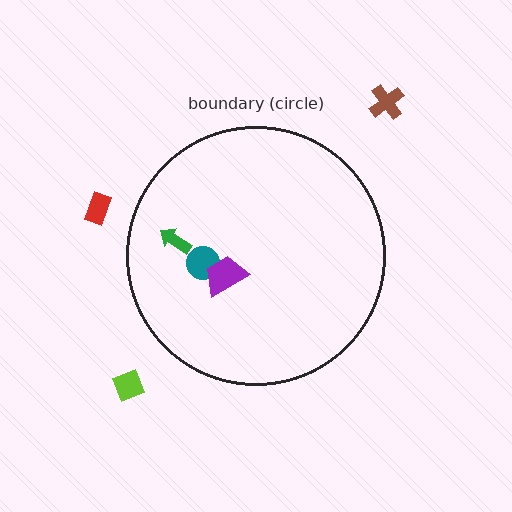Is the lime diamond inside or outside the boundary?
Outside.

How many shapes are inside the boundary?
3 inside, 3 outside.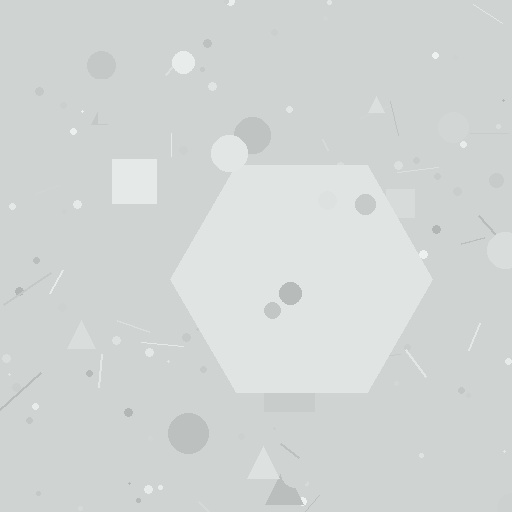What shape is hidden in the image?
A hexagon is hidden in the image.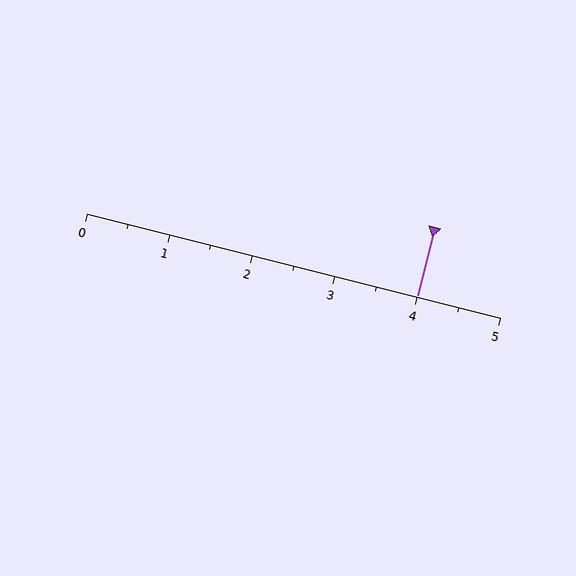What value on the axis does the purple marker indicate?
The marker indicates approximately 4.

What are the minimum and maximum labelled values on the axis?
The axis runs from 0 to 5.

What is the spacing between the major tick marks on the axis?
The major ticks are spaced 1 apart.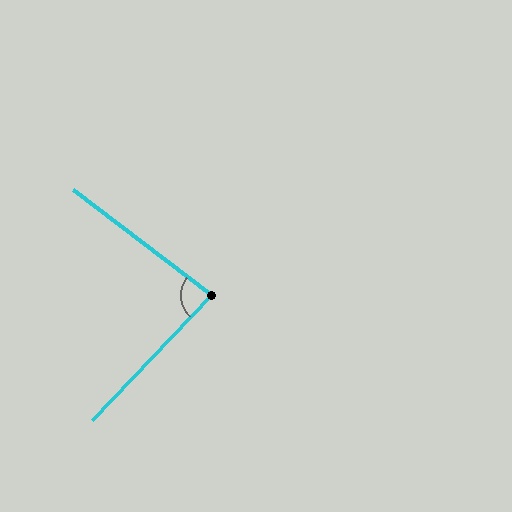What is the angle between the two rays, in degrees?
Approximately 84 degrees.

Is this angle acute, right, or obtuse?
It is acute.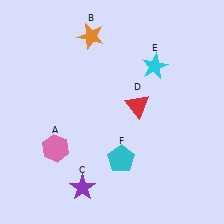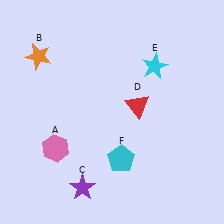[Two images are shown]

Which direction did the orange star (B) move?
The orange star (B) moved left.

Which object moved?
The orange star (B) moved left.